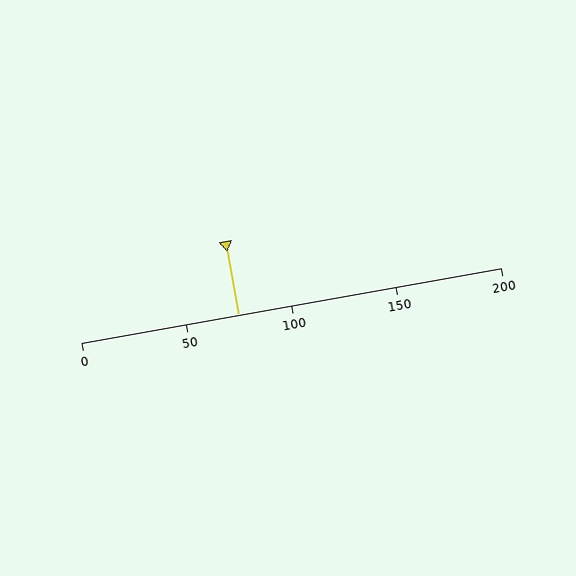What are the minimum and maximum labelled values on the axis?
The axis runs from 0 to 200.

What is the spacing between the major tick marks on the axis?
The major ticks are spaced 50 apart.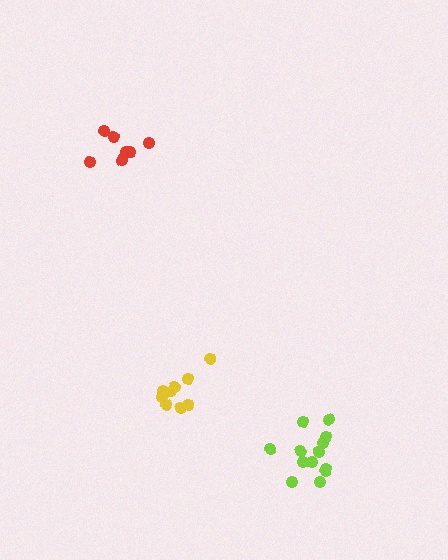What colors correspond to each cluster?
The clusters are colored: yellow, lime, red.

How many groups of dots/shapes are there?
There are 3 groups.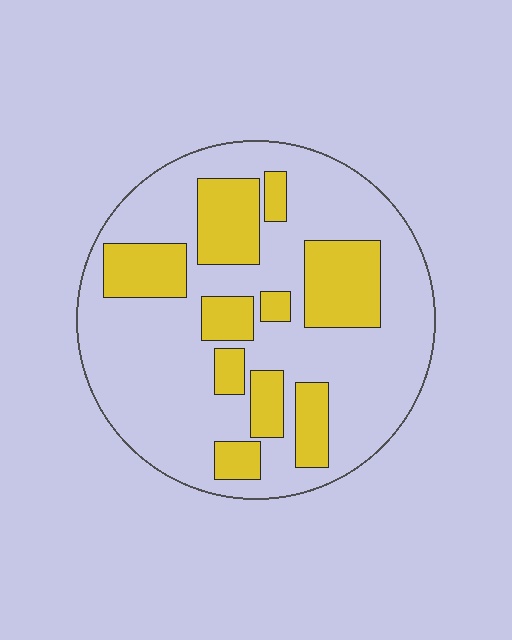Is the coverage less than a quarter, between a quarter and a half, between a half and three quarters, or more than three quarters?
Between a quarter and a half.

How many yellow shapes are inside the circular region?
10.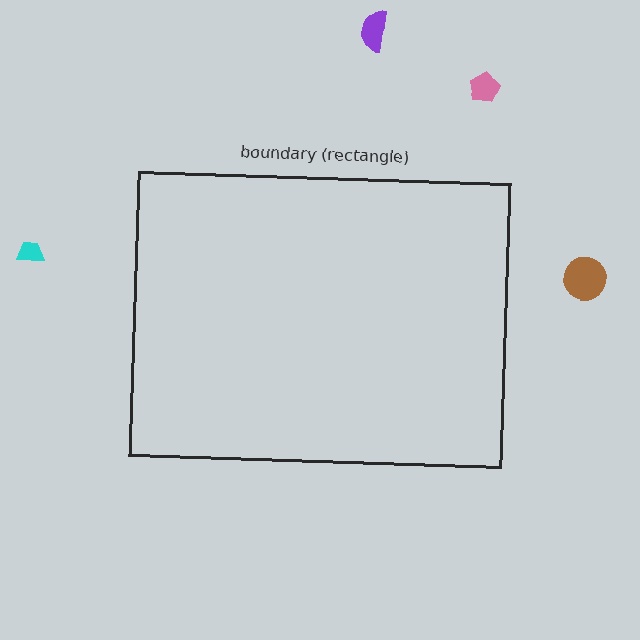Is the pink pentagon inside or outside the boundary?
Outside.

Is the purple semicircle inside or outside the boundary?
Outside.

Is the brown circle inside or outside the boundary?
Outside.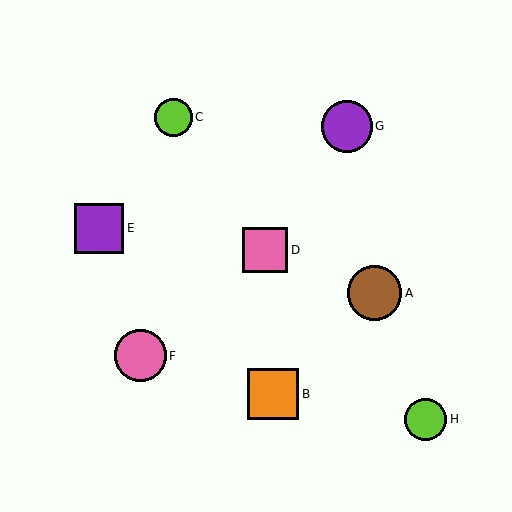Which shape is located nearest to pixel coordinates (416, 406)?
The lime circle (labeled H) at (426, 419) is nearest to that location.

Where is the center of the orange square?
The center of the orange square is at (273, 394).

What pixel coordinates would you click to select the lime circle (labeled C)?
Click at (173, 117) to select the lime circle C.